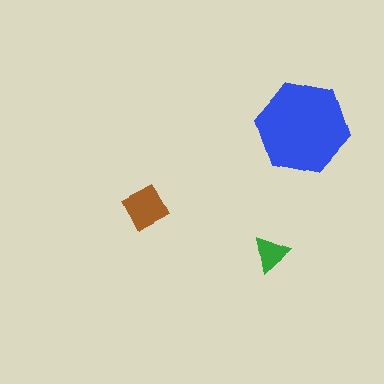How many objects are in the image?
There are 3 objects in the image.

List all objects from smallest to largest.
The green triangle, the brown square, the blue hexagon.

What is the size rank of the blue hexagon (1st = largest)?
1st.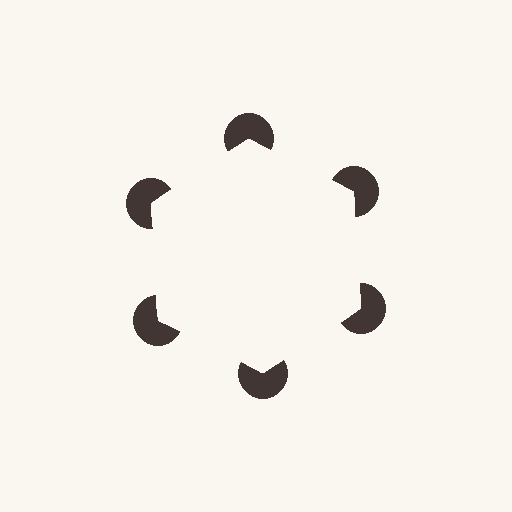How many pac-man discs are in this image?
There are 6 — one at each vertex of the illusory hexagon.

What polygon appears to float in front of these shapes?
An illusory hexagon — its edges are inferred from the aligned wedge cuts in the pac-man discs, not physically drawn.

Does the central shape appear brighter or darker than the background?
It typically appears slightly brighter than the background, even though no actual brightness change is drawn.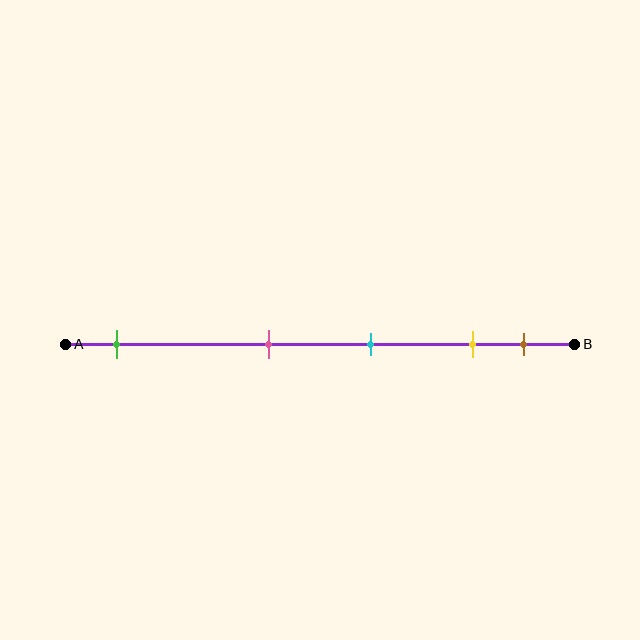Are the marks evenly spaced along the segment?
No, the marks are not evenly spaced.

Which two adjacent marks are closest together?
The yellow and brown marks are the closest adjacent pair.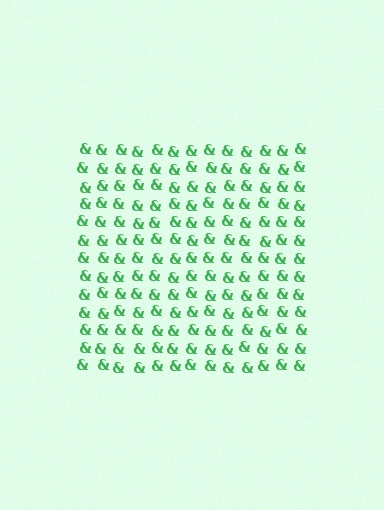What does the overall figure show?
The overall figure shows a square.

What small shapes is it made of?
It is made of small ampersands.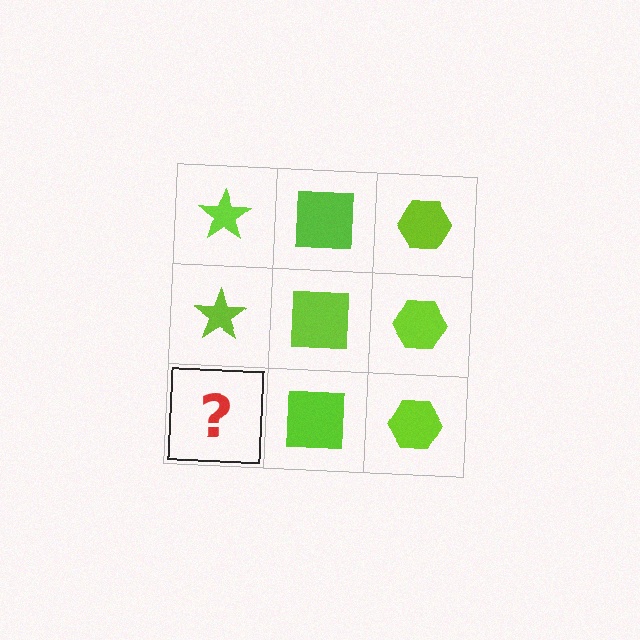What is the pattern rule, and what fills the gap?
The rule is that each column has a consistent shape. The gap should be filled with a lime star.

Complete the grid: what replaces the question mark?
The question mark should be replaced with a lime star.